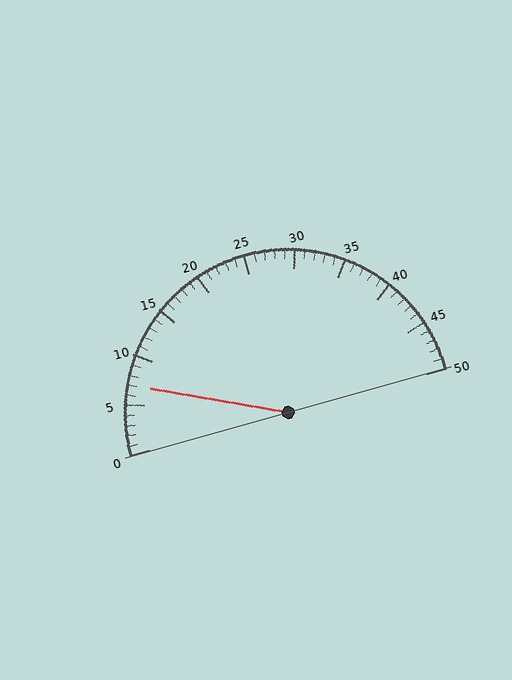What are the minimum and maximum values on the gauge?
The gauge ranges from 0 to 50.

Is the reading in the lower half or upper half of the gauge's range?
The reading is in the lower half of the range (0 to 50).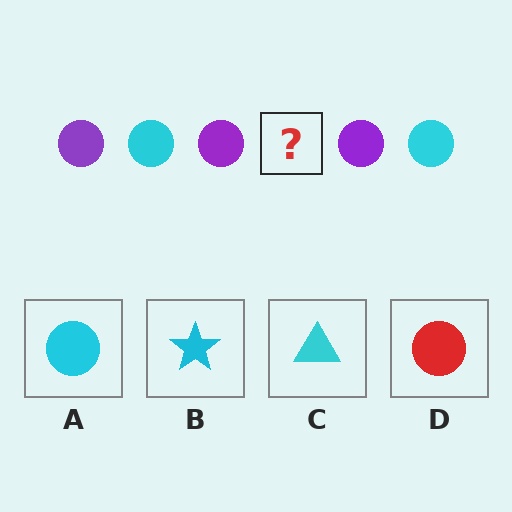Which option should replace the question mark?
Option A.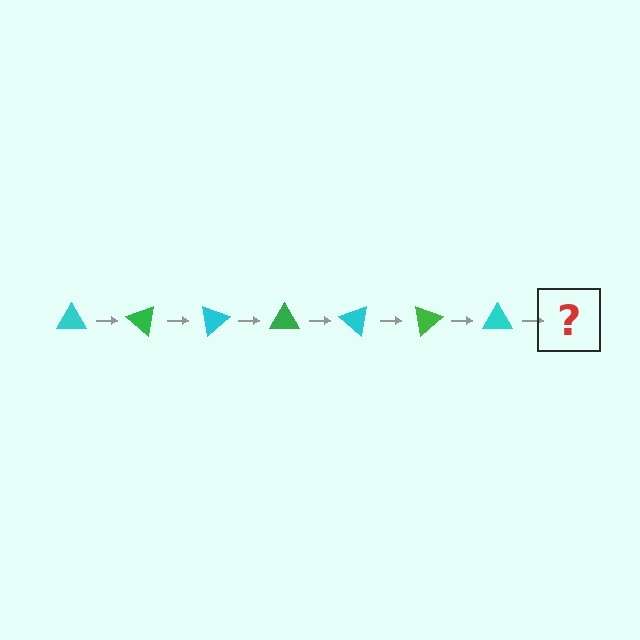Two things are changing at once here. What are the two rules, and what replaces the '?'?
The two rules are that it rotates 40 degrees each step and the color cycles through cyan and green. The '?' should be a green triangle, rotated 280 degrees from the start.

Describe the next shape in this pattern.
It should be a green triangle, rotated 280 degrees from the start.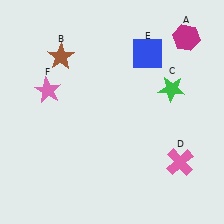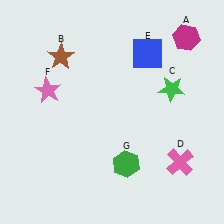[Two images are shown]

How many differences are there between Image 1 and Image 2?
There is 1 difference between the two images.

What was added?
A green hexagon (G) was added in Image 2.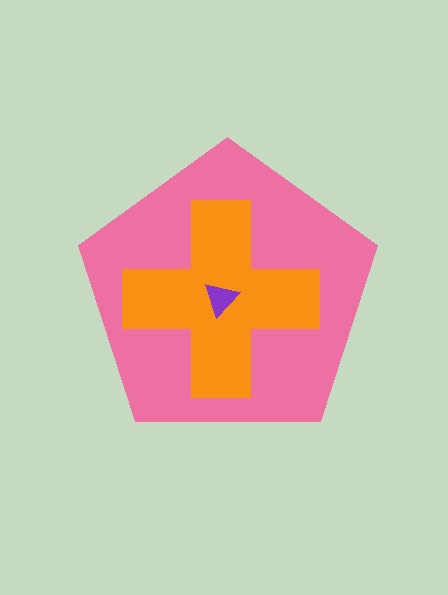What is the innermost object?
The purple triangle.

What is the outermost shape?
The pink pentagon.